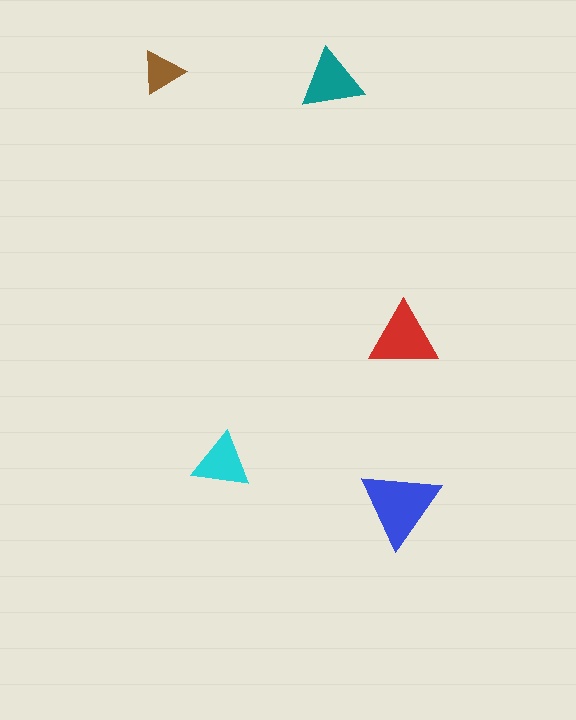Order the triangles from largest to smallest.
the blue one, the red one, the teal one, the cyan one, the brown one.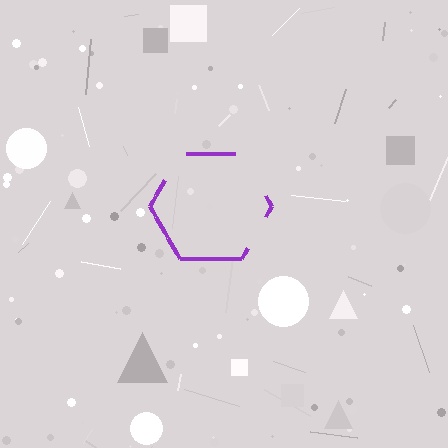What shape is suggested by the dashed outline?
The dashed outline suggests a hexagon.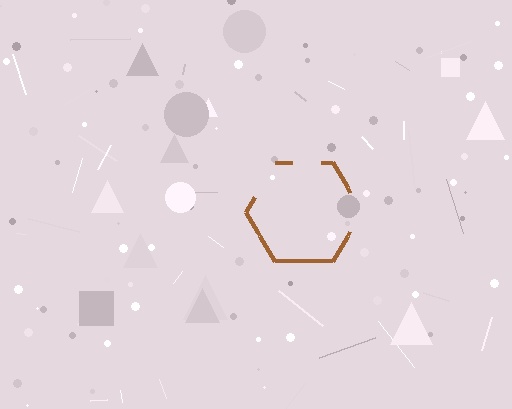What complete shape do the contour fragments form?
The contour fragments form a hexagon.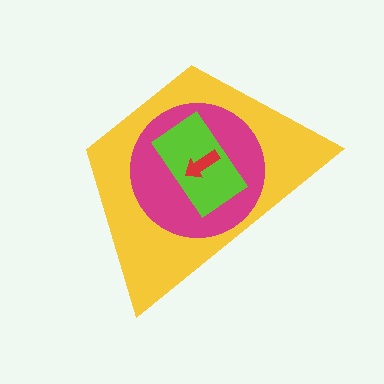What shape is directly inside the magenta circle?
The lime rectangle.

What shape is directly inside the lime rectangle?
The red arrow.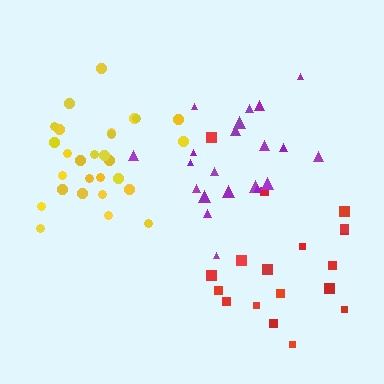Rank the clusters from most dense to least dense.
yellow, purple, red.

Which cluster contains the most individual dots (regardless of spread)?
Yellow (28).